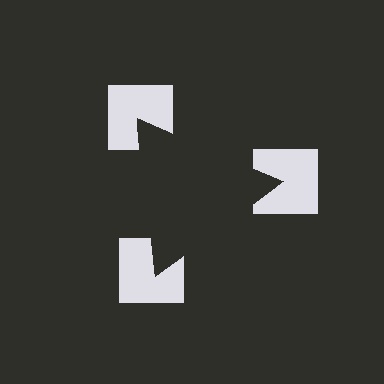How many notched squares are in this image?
There are 3 — one at each vertex of the illusory triangle.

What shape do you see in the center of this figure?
An illusory triangle — its edges are inferred from the aligned wedge cuts in the notched squares, not physically drawn.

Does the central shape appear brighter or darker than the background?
It typically appears slightly darker than the background, even though no actual brightness change is drawn.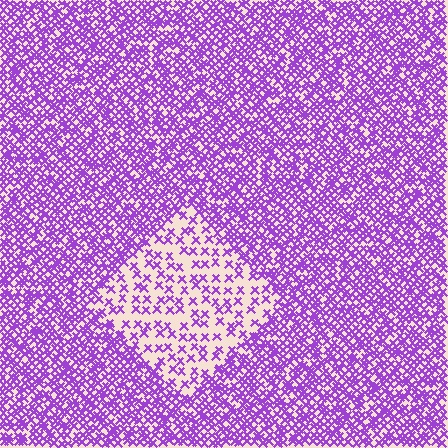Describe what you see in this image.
The image contains small purple elements arranged at two different densities. A diamond-shaped region is visible where the elements are less densely packed than the surrounding area.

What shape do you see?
I see a diamond.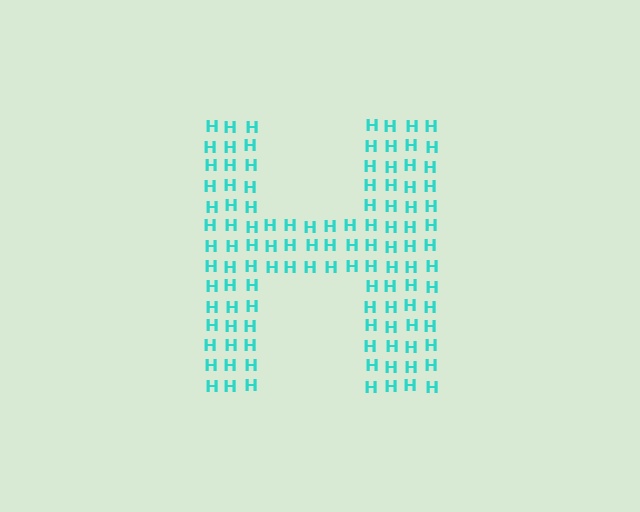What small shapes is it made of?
It is made of small letter H's.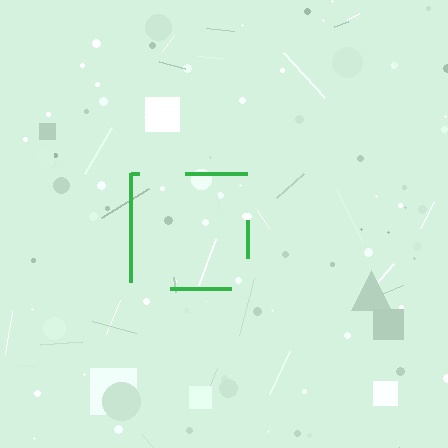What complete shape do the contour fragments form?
The contour fragments form a square.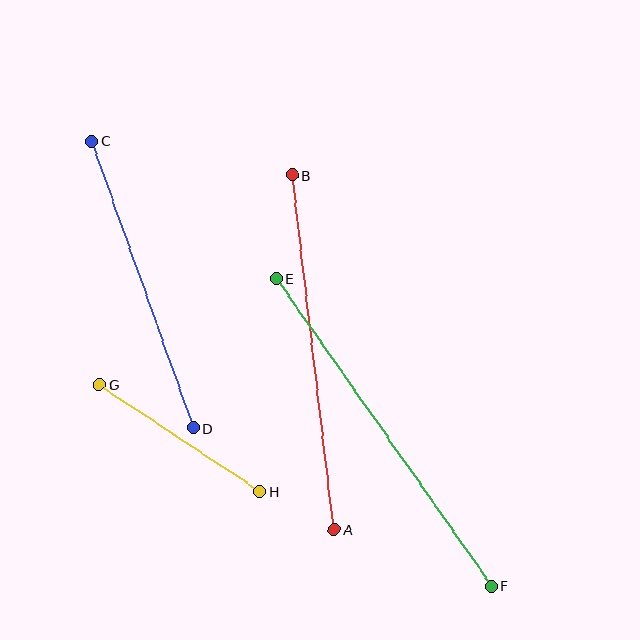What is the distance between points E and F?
The distance is approximately 375 pixels.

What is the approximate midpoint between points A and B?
The midpoint is at approximately (313, 353) pixels.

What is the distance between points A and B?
The distance is approximately 357 pixels.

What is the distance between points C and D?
The distance is approximately 304 pixels.